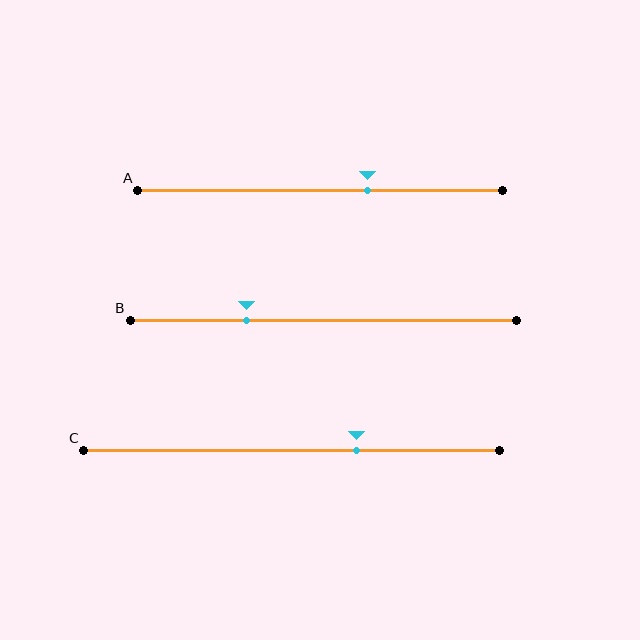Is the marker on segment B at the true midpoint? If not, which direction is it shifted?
No, the marker on segment B is shifted to the left by about 20% of the segment length.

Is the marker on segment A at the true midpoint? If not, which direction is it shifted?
No, the marker on segment A is shifted to the right by about 13% of the segment length.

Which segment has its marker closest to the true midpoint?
Segment A has its marker closest to the true midpoint.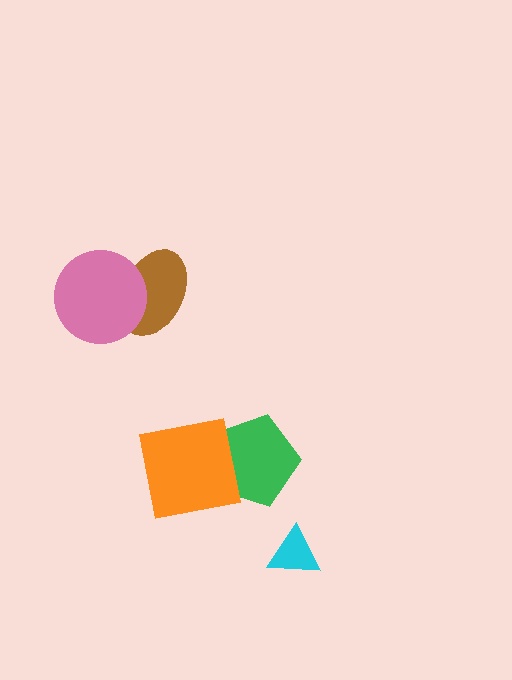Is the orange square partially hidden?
No, no other shape covers it.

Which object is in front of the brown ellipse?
The pink circle is in front of the brown ellipse.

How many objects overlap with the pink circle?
1 object overlaps with the pink circle.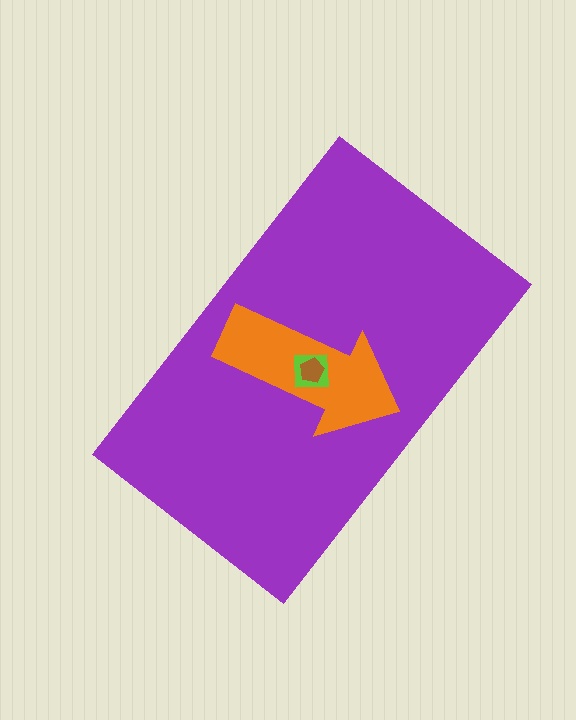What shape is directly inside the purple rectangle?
The orange arrow.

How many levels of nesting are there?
4.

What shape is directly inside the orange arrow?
The lime square.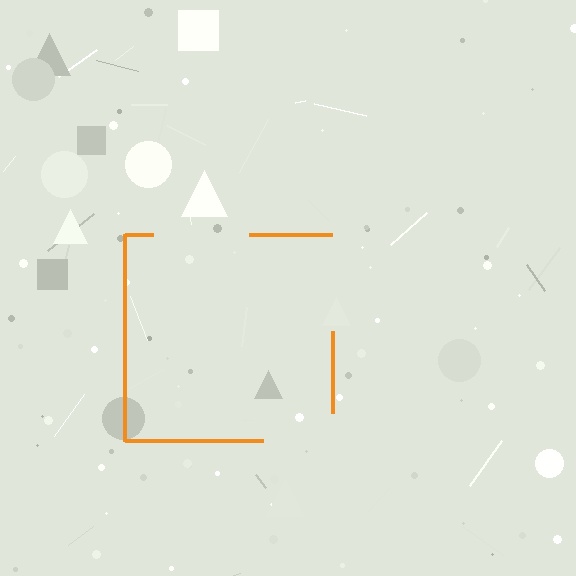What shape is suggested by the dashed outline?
The dashed outline suggests a square.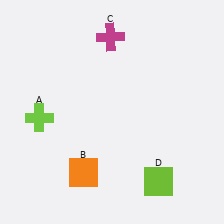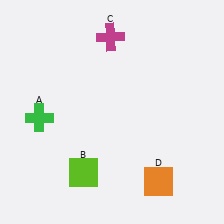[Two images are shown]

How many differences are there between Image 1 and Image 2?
There are 3 differences between the two images.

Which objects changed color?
A changed from lime to green. B changed from orange to lime. D changed from lime to orange.